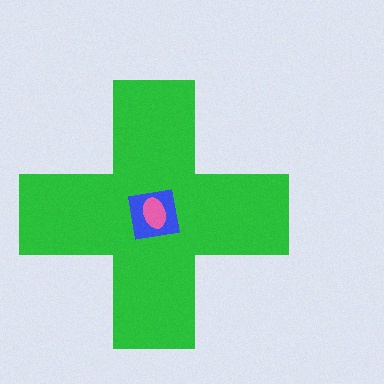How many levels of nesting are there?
3.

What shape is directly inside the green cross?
The blue square.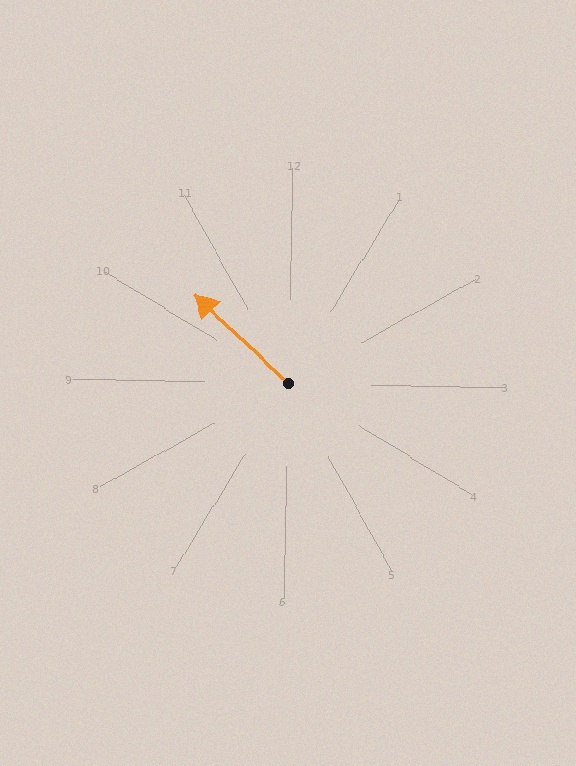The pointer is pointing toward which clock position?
Roughly 10 o'clock.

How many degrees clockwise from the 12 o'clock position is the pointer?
Approximately 312 degrees.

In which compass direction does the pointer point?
Northwest.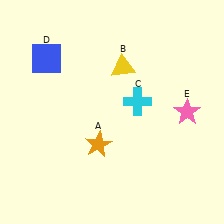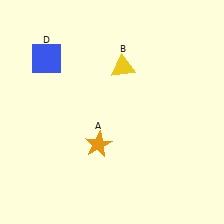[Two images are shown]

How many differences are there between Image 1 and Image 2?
There are 2 differences between the two images.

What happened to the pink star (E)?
The pink star (E) was removed in Image 2. It was in the bottom-right area of Image 1.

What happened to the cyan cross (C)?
The cyan cross (C) was removed in Image 2. It was in the top-right area of Image 1.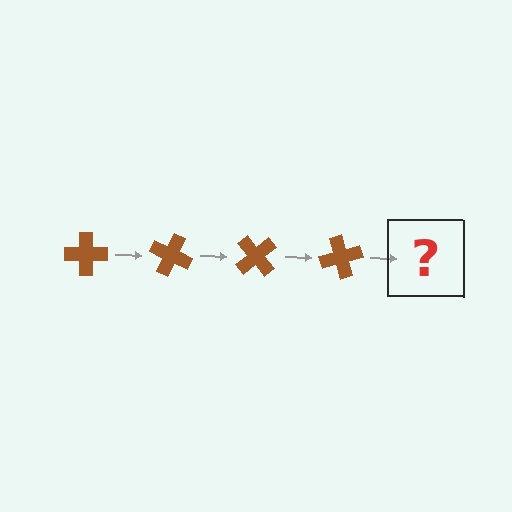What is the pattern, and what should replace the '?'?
The pattern is that the cross rotates 25 degrees each step. The '?' should be a brown cross rotated 100 degrees.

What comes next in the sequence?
The next element should be a brown cross rotated 100 degrees.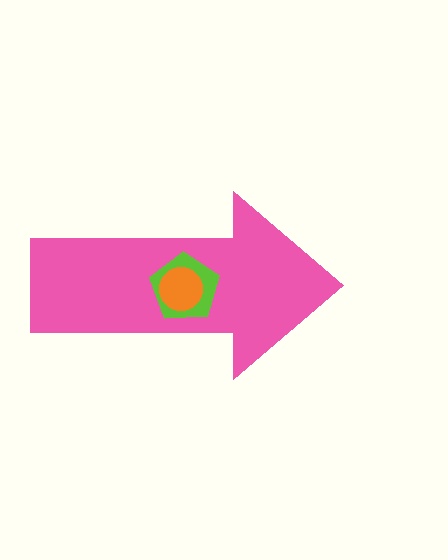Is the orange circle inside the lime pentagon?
Yes.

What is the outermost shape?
The pink arrow.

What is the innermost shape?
The orange circle.